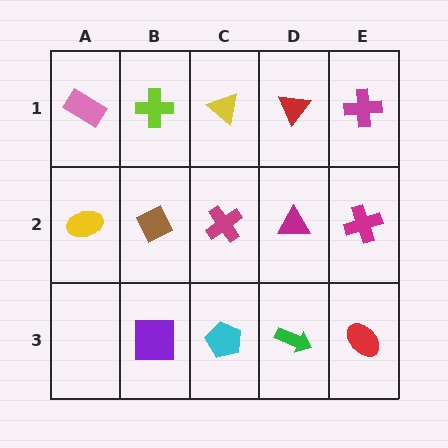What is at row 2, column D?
A magenta triangle.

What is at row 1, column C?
A yellow triangle.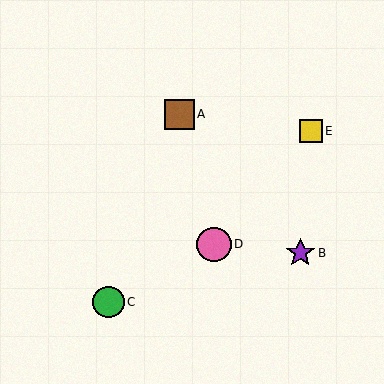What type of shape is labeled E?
Shape E is a yellow square.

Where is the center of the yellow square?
The center of the yellow square is at (311, 131).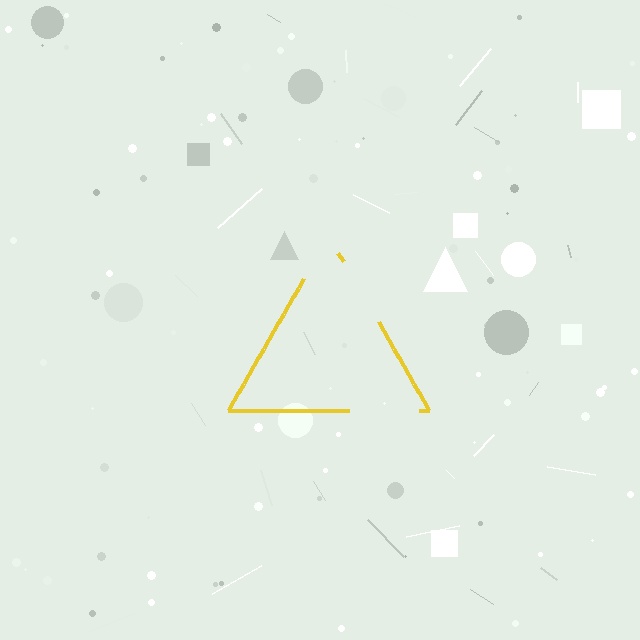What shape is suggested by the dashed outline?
The dashed outline suggests a triangle.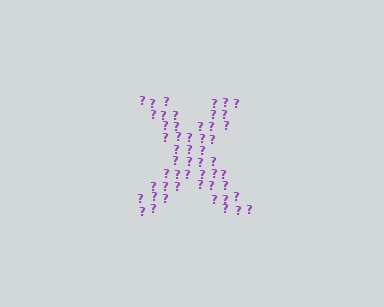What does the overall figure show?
The overall figure shows the letter X.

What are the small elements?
The small elements are question marks.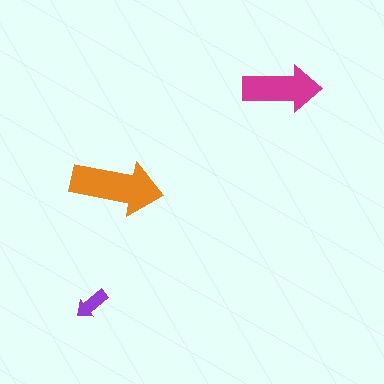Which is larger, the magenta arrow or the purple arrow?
The magenta one.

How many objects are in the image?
There are 3 objects in the image.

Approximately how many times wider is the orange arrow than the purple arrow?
About 2.5 times wider.